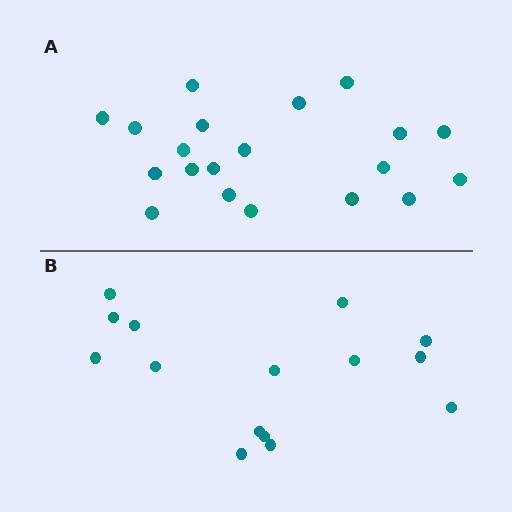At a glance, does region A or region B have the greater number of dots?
Region A (the top region) has more dots.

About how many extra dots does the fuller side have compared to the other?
Region A has about 5 more dots than region B.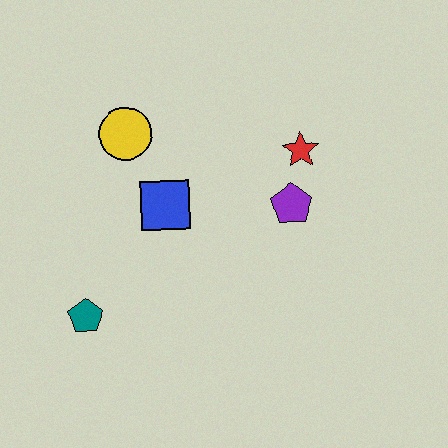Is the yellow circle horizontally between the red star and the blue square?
No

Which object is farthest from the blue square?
The red star is farthest from the blue square.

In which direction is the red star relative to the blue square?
The red star is to the right of the blue square.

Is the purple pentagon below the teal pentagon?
No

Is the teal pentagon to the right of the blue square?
No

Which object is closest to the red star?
The purple pentagon is closest to the red star.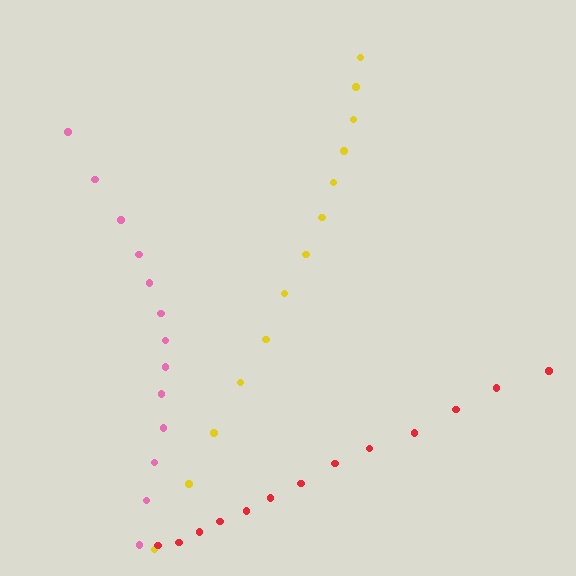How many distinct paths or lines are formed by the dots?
There are 3 distinct paths.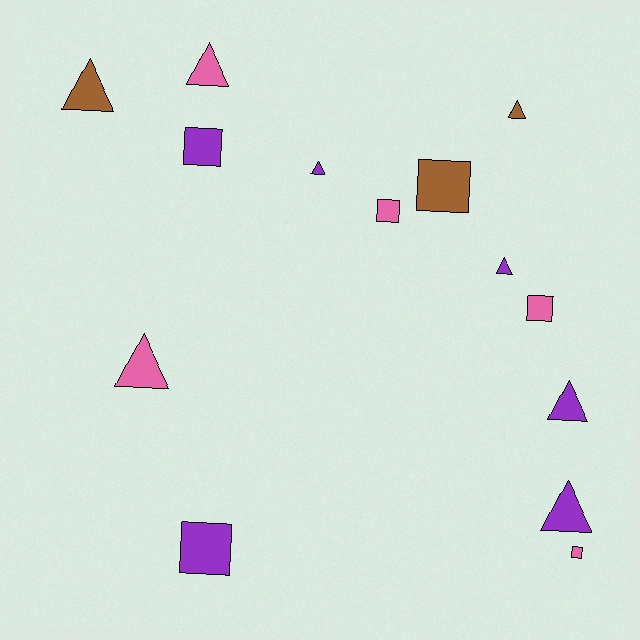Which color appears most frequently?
Purple, with 6 objects.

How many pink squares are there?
There are 3 pink squares.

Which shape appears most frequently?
Triangle, with 8 objects.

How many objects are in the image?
There are 14 objects.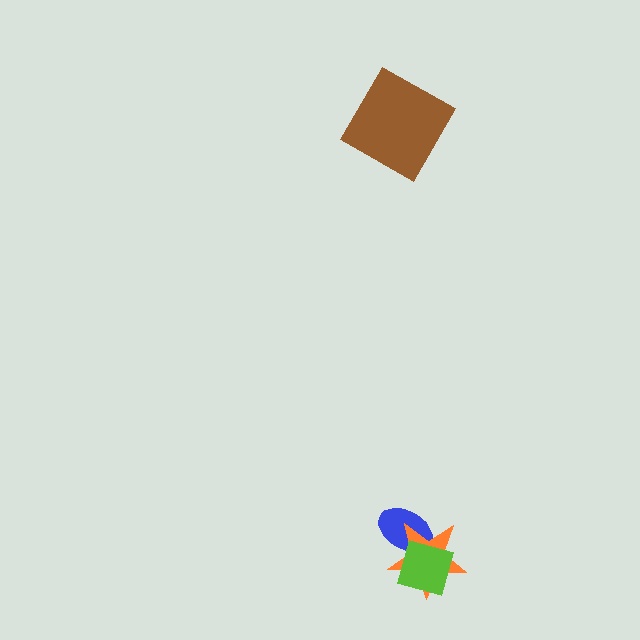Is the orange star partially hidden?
Yes, it is partially covered by another shape.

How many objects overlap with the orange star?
2 objects overlap with the orange star.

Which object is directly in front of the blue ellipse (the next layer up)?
The orange star is directly in front of the blue ellipse.